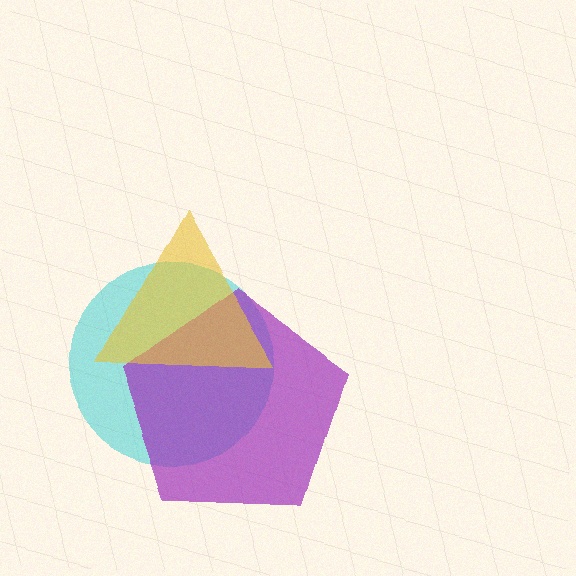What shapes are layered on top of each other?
The layered shapes are: a cyan circle, a purple pentagon, a yellow triangle.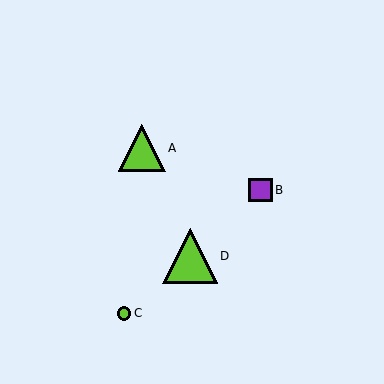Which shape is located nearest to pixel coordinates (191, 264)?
The lime triangle (labeled D) at (190, 256) is nearest to that location.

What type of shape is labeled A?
Shape A is a lime triangle.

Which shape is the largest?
The lime triangle (labeled D) is the largest.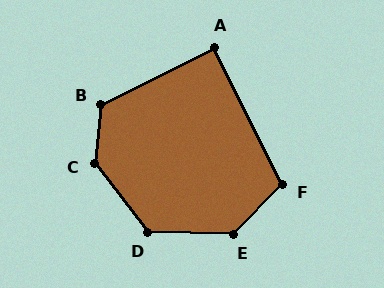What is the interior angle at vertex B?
Approximately 123 degrees (obtuse).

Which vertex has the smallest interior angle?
A, at approximately 90 degrees.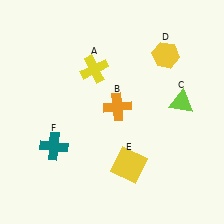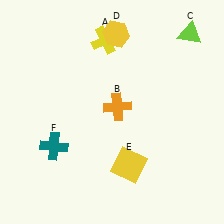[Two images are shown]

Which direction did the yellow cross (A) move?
The yellow cross (A) moved up.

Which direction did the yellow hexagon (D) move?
The yellow hexagon (D) moved left.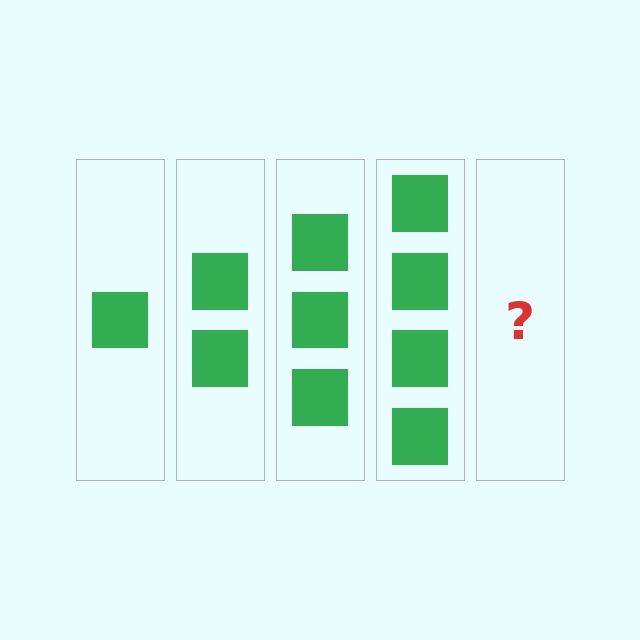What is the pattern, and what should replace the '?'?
The pattern is that each step adds one more square. The '?' should be 5 squares.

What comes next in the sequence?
The next element should be 5 squares.